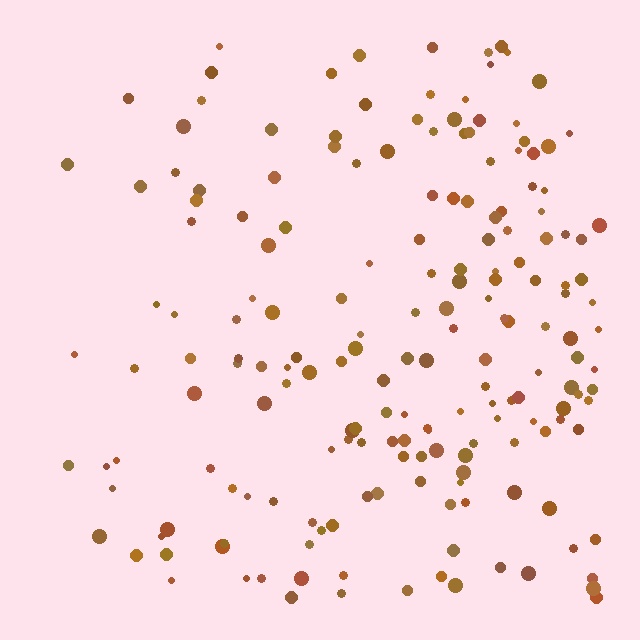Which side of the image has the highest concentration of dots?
The right.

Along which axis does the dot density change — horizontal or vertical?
Horizontal.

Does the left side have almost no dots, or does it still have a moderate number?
Still a moderate number, just noticeably fewer than the right.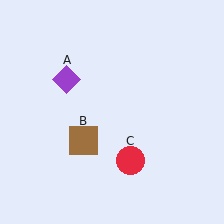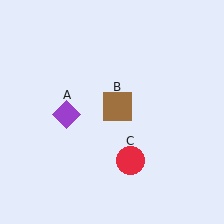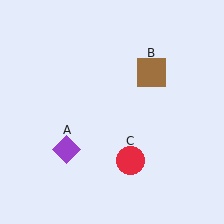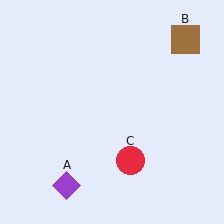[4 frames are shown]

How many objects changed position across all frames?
2 objects changed position: purple diamond (object A), brown square (object B).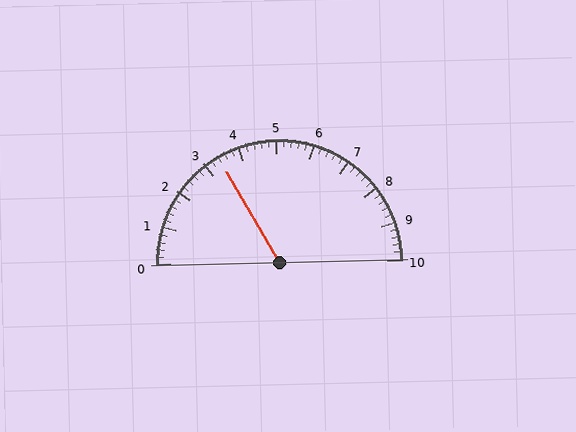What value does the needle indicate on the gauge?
The needle indicates approximately 3.4.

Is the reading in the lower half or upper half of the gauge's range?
The reading is in the lower half of the range (0 to 10).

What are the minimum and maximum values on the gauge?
The gauge ranges from 0 to 10.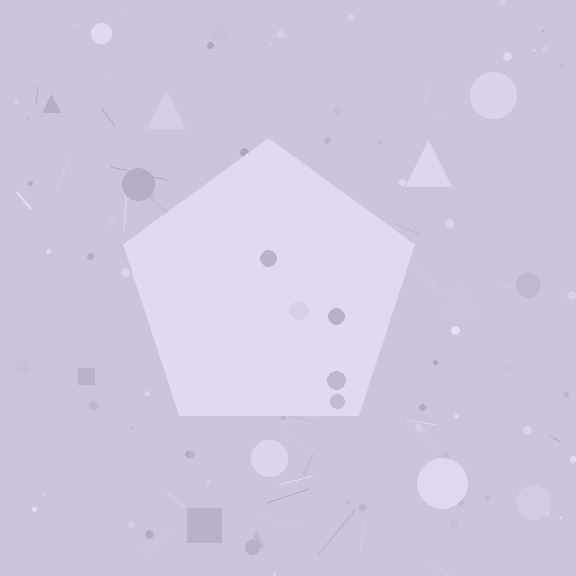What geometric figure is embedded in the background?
A pentagon is embedded in the background.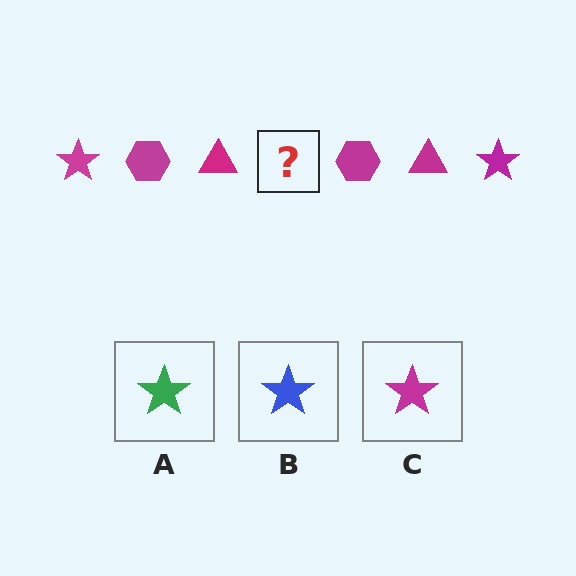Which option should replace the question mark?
Option C.